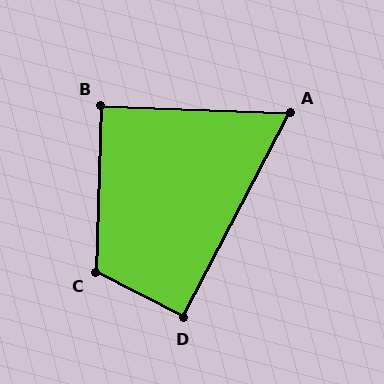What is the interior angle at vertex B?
Approximately 90 degrees (approximately right).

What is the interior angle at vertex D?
Approximately 90 degrees (approximately right).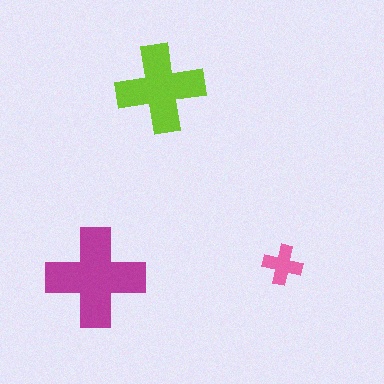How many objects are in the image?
There are 3 objects in the image.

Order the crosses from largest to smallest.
the magenta one, the lime one, the pink one.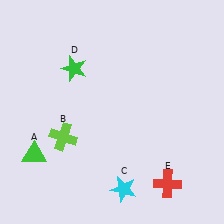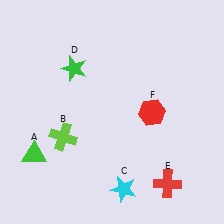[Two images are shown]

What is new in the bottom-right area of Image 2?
A red hexagon (F) was added in the bottom-right area of Image 2.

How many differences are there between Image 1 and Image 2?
There is 1 difference between the two images.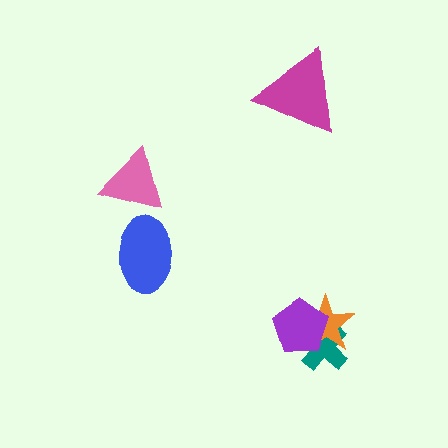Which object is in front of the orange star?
The purple pentagon is in front of the orange star.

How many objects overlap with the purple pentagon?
2 objects overlap with the purple pentagon.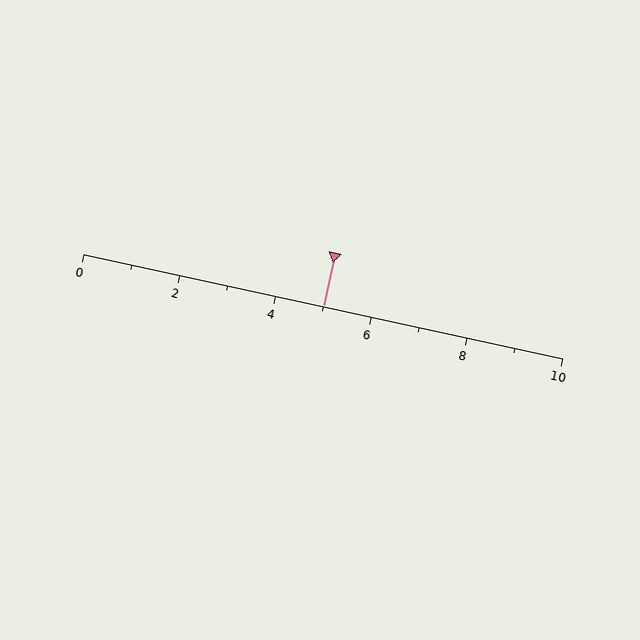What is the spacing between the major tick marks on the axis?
The major ticks are spaced 2 apart.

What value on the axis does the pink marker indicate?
The marker indicates approximately 5.